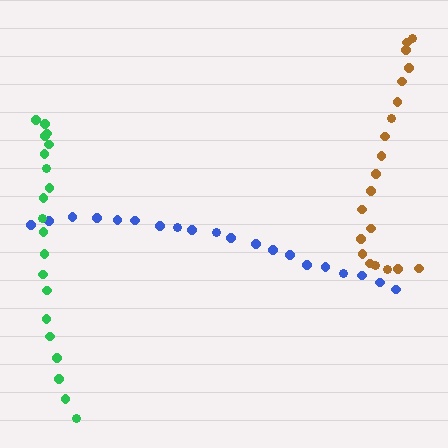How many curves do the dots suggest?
There are 3 distinct paths.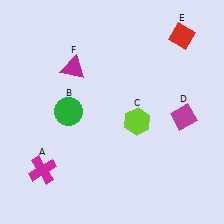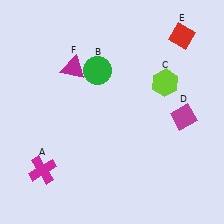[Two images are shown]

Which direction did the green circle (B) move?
The green circle (B) moved up.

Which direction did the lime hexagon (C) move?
The lime hexagon (C) moved up.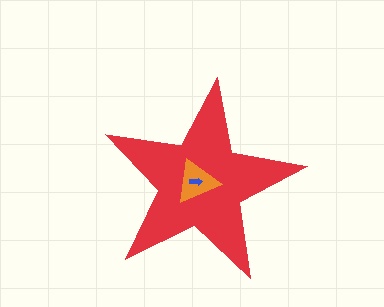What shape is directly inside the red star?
The orange triangle.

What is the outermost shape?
The red star.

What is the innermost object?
The blue arrow.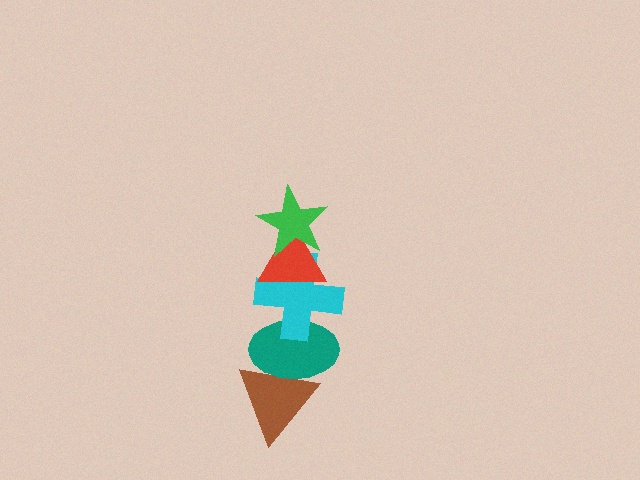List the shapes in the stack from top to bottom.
From top to bottom: the green star, the red triangle, the cyan cross, the teal ellipse, the brown triangle.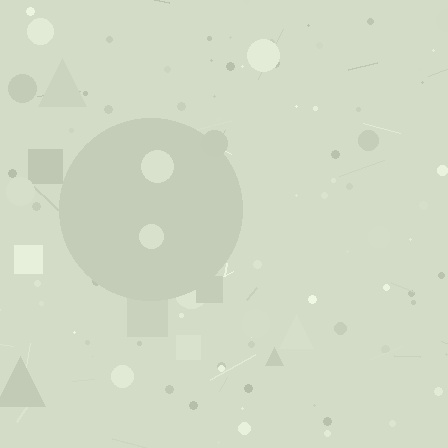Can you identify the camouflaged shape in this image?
The camouflaged shape is a circle.